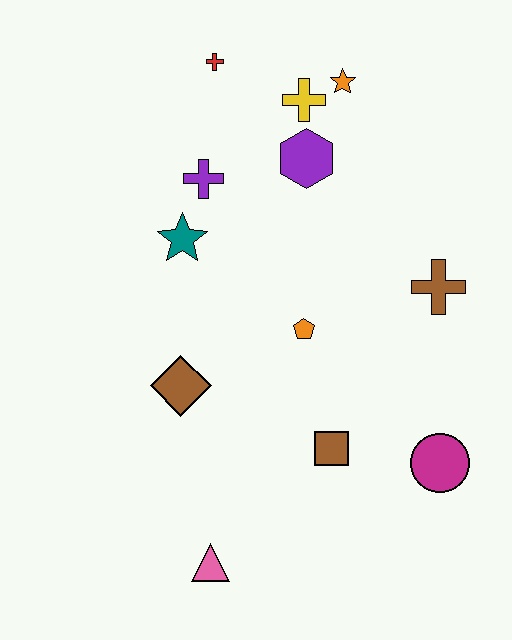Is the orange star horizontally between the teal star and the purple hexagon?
No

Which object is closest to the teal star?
The purple cross is closest to the teal star.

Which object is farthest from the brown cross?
The pink triangle is farthest from the brown cross.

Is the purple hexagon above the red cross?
No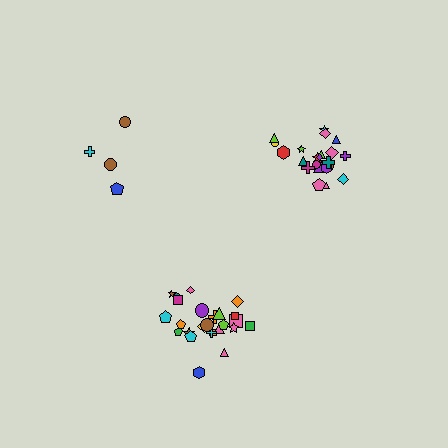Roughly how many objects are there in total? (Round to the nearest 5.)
Roughly 50 objects in total.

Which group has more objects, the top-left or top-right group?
The top-right group.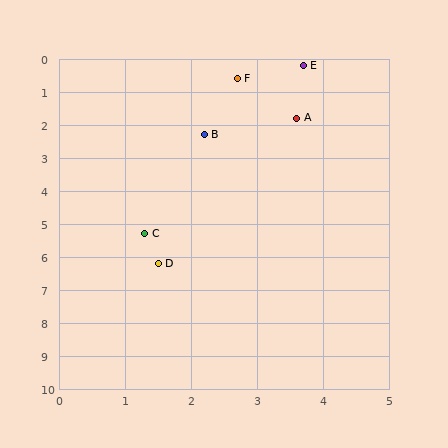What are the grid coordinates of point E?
Point E is at approximately (3.7, 0.2).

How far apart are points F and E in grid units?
Points F and E are about 1.1 grid units apart.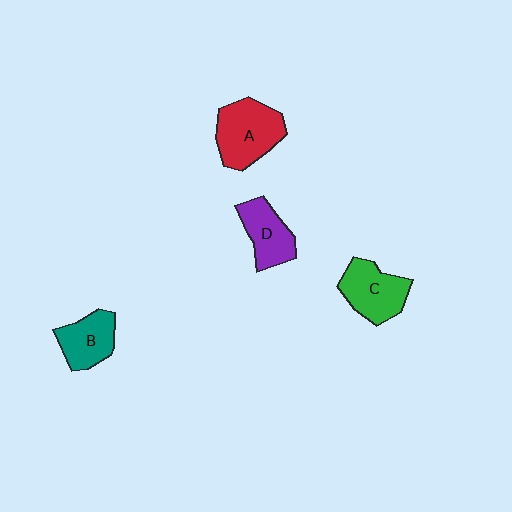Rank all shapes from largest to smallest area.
From largest to smallest: A (red), C (green), D (purple), B (teal).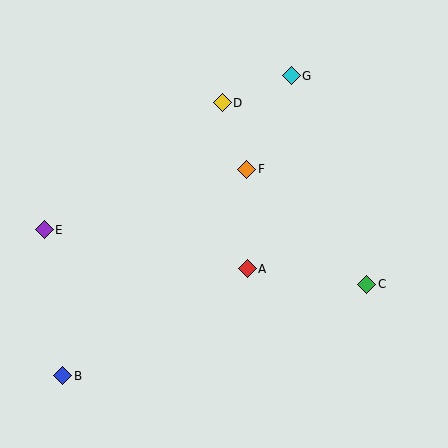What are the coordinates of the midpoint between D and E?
The midpoint between D and E is at (133, 166).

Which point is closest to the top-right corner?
Point G is closest to the top-right corner.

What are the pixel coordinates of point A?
Point A is at (247, 269).